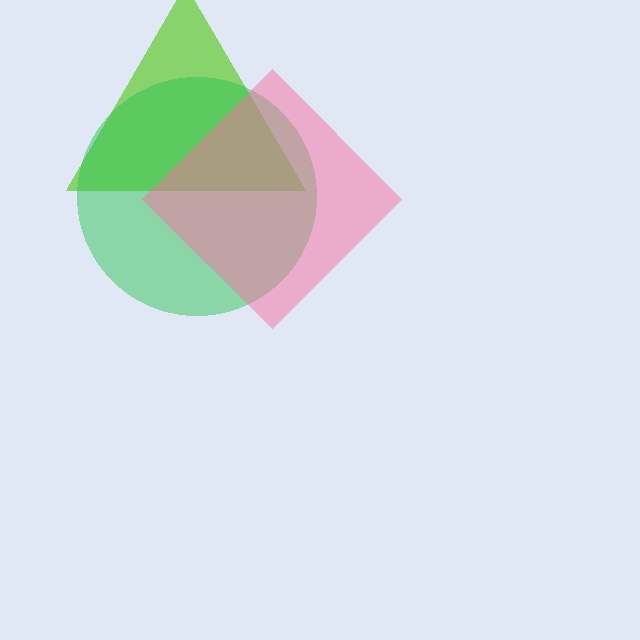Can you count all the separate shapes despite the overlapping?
Yes, there are 3 separate shapes.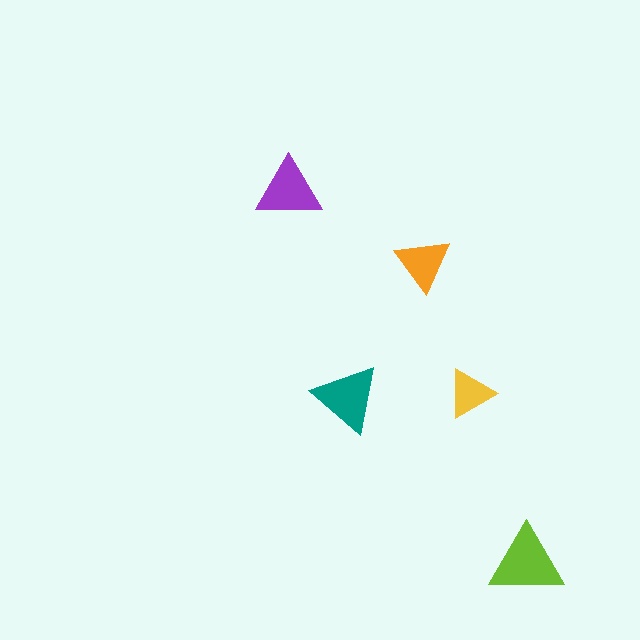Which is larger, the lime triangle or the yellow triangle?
The lime one.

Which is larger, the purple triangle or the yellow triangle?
The purple one.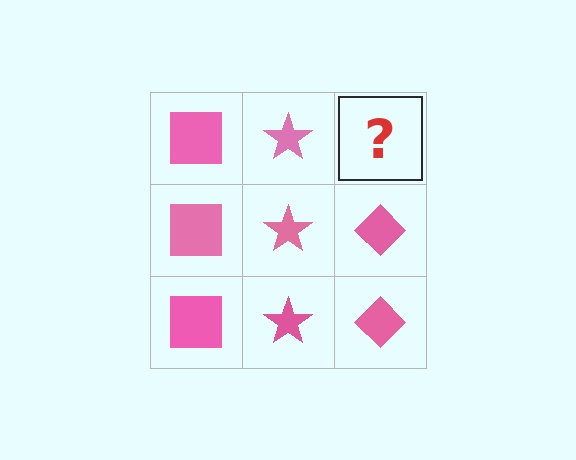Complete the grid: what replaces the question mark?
The question mark should be replaced with a pink diamond.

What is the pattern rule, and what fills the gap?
The rule is that each column has a consistent shape. The gap should be filled with a pink diamond.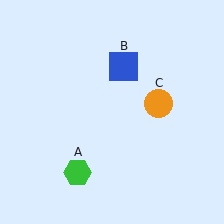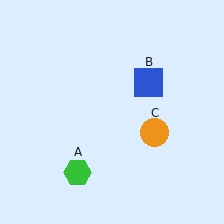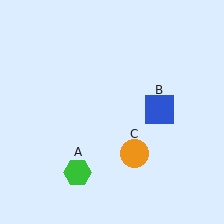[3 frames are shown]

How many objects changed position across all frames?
2 objects changed position: blue square (object B), orange circle (object C).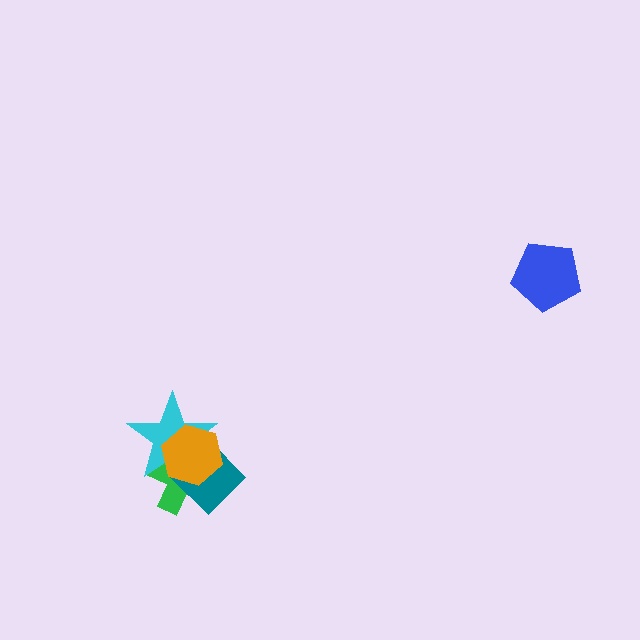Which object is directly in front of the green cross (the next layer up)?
The cyan star is directly in front of the green cross.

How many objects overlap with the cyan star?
3 objects overlap with the cyan star.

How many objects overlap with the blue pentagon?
0 objects overlap with the blue pentagon.